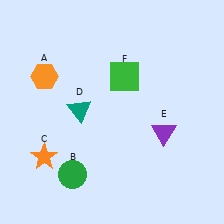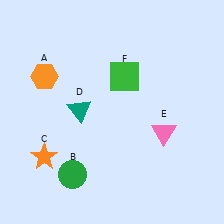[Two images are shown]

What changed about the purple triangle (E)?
In Image 1, E is purple. In Image 2, it changed to pink.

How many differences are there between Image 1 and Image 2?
There is 1 difference between the two images.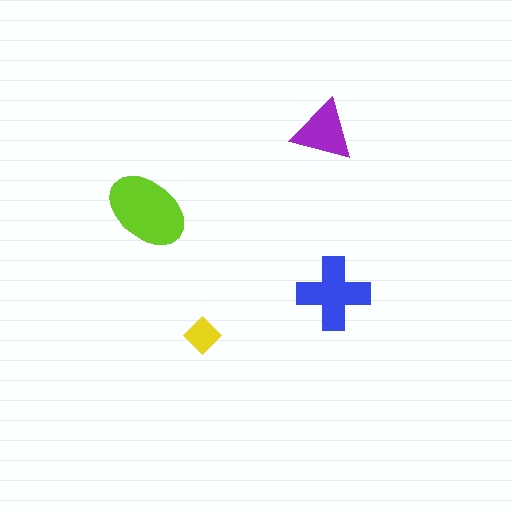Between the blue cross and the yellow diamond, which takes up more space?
The blue cross.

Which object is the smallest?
The yellow diamond.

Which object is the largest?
The lime ellipse.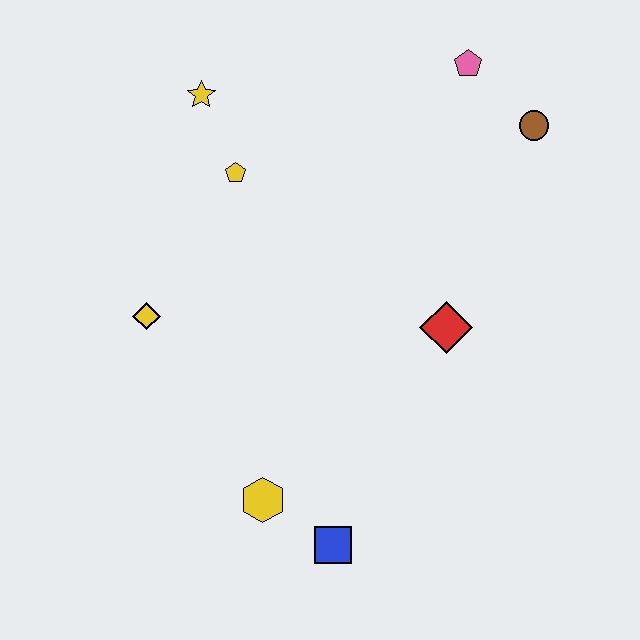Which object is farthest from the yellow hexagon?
The pink pentagon is farthest from the yellow hexagon.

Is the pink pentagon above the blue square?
Yes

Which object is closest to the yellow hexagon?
The blue square is closest to the yellow hexagon.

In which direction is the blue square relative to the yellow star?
The blue square is below the yellow star.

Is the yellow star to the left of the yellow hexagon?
Yes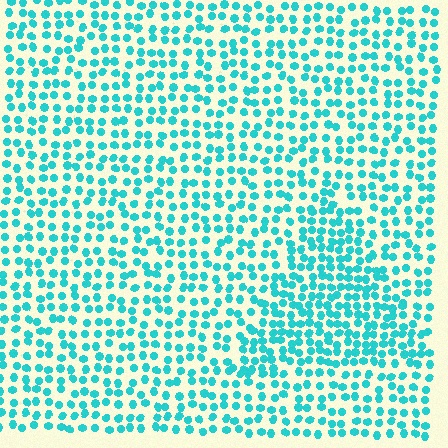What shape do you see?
I see a triangle.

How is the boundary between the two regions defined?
The boundary is defined by a change in element density (approximately 1.6x ratio). All elements are the same color, size, and shape.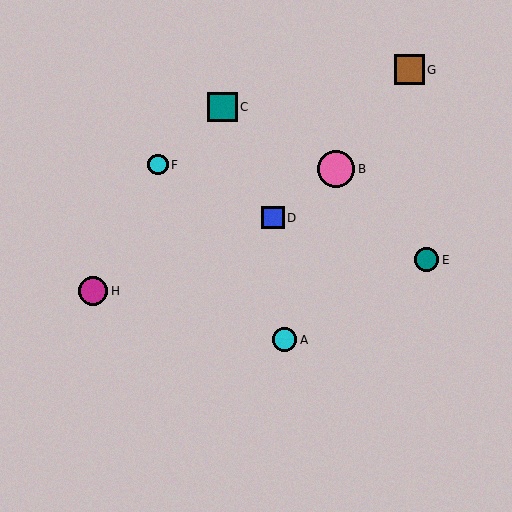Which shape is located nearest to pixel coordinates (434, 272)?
The teal circle (labeled E) at (426, 260) is nearest to that location.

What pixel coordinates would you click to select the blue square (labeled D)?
Click at (273, 218) to select the blue square D.